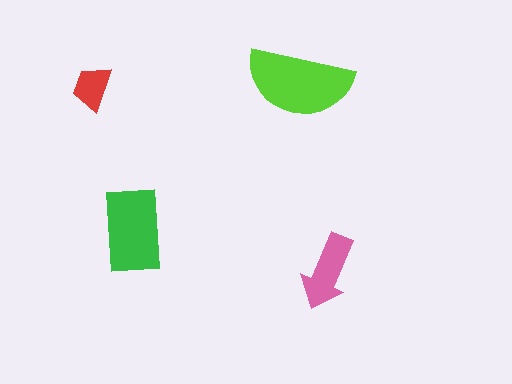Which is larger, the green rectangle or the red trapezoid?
The green rectangle.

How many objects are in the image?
There are 4 objects in the image.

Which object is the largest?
The lime semicircle.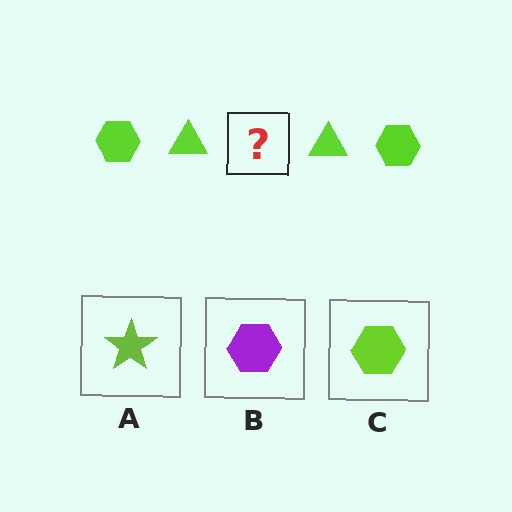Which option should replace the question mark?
Option C.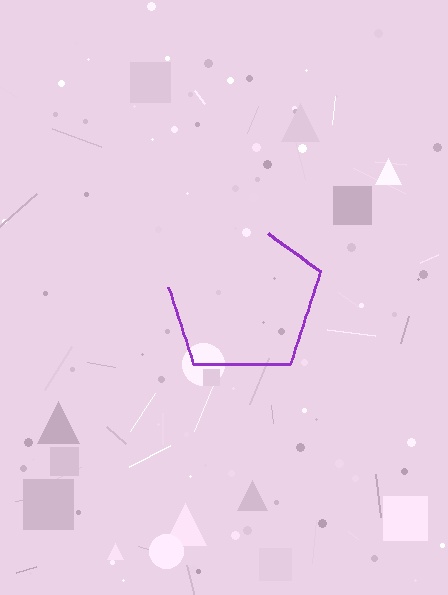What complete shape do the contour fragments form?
The contour fragments form a pentagon.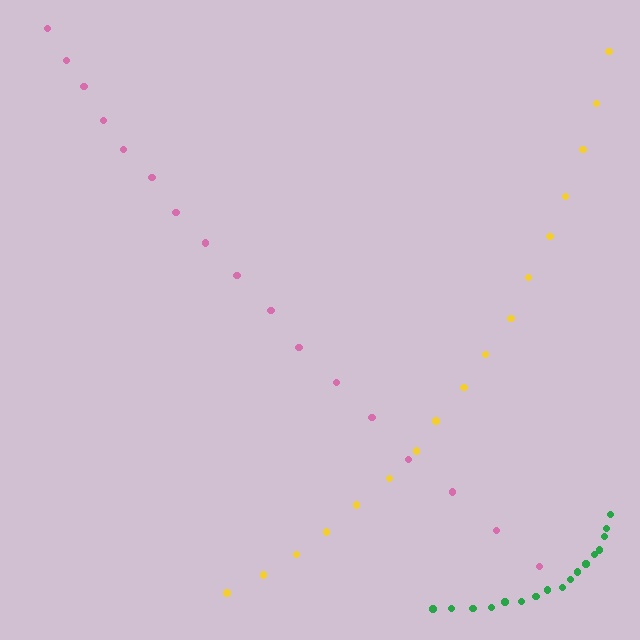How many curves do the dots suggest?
There are 3 distinct paths.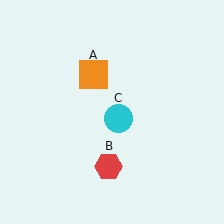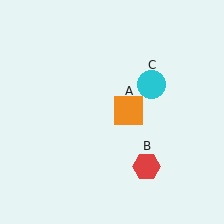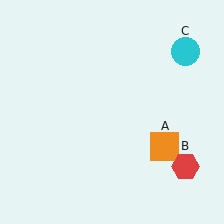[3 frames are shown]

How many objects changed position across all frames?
3 objects changed position: orange square (object A), red hexagon (object B), cyan circle (object C).